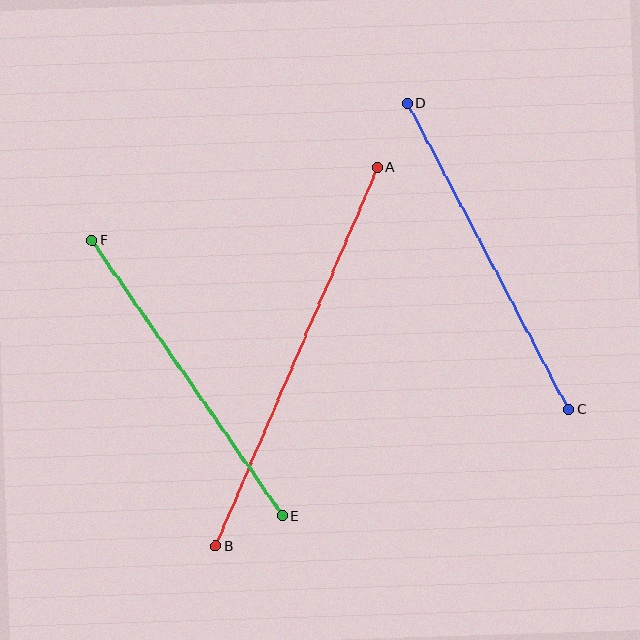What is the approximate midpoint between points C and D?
The midpoint is at approximately (488, 256) pixels.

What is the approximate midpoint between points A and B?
The midpoint is at approximately (297, 357) pixels.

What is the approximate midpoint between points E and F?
The midpoint is at approximately (187, 378) pixels.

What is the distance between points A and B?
The distance is approximately 412 pixels.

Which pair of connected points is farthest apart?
Points A and B are farthest apart.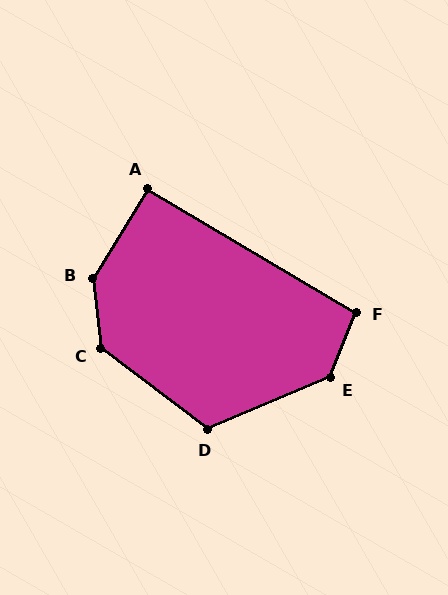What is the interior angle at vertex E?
Approximately 135 degrees (obtuse).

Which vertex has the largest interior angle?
B, at approximately 141 degrees.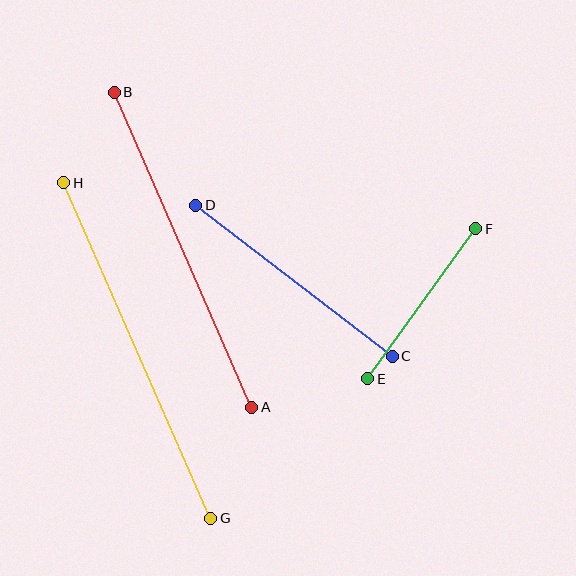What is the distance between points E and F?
The distance is approximately 185 pixels.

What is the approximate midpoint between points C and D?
The midpoint is at approximately (294, 281) pixels.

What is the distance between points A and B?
The distance is approximately 344 pixels.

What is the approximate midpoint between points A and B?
The midpoint is at approximately (183, 250) pixels.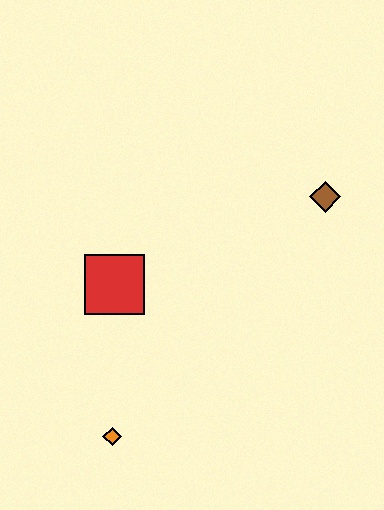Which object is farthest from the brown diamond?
The orange diamond is farthest from the brown diamond.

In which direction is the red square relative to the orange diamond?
The red square is above the orange diamond.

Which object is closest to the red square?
The orange diamond is closest to the red square.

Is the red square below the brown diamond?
Yes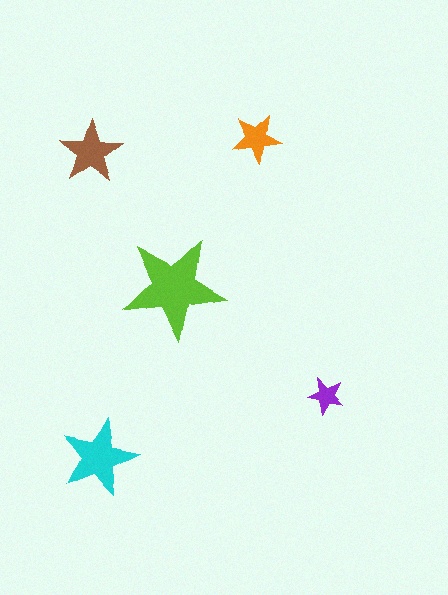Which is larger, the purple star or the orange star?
The orange one.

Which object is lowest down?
The cyan star is bottommost.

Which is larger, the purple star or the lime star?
The lime one.